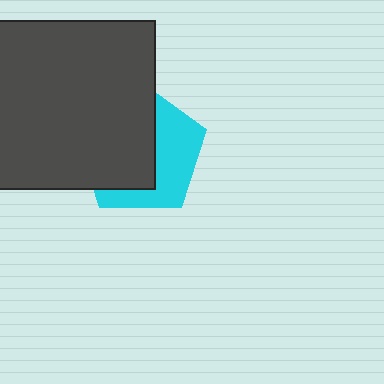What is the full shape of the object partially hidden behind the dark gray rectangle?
The partially hidden object is a cyan pentagon.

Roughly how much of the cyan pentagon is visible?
A small part of it is visible (roughly 44%).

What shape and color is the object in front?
The object in front is a dark gray rectangle.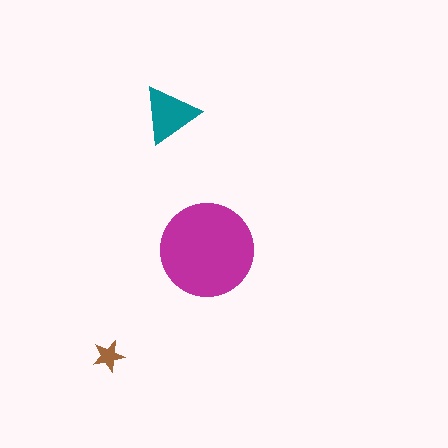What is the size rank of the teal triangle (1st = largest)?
2nd.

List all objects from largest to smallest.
The magenta circle, the teal triangle, the brown star.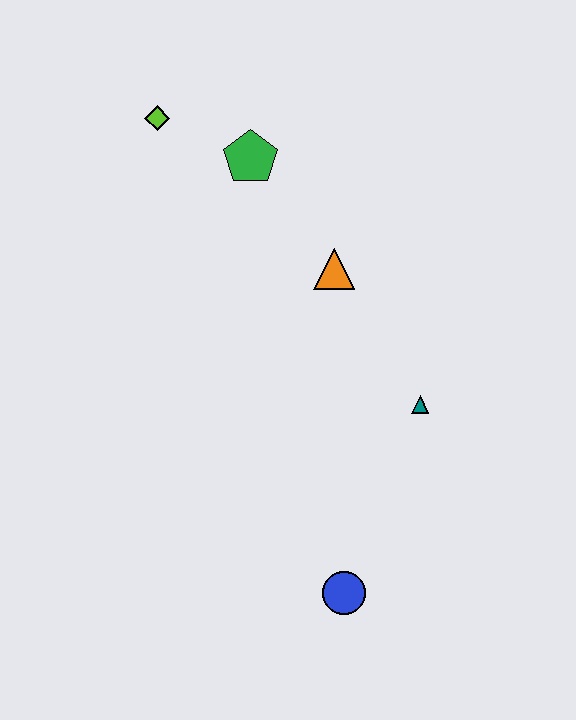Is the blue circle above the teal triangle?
No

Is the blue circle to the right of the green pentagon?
Yes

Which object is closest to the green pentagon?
The lime diamond is closest to the green pentagon.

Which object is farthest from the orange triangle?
The blue circle is farthest from the orange triangle.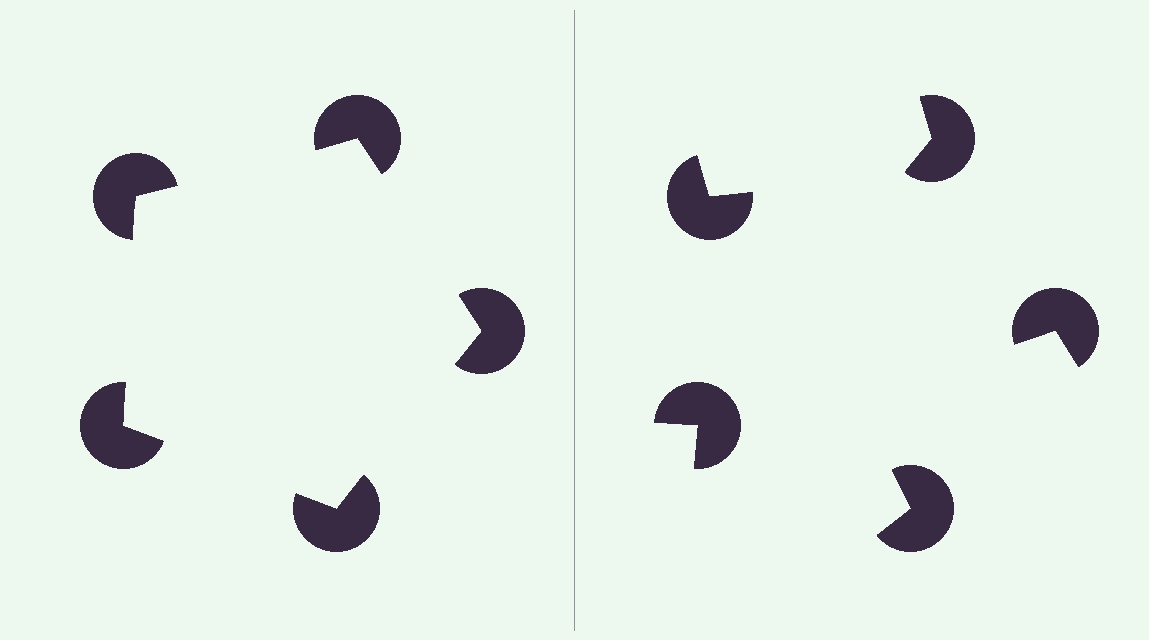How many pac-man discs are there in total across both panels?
10 — 5 on each side.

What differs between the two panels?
The pac-man discs are positioned identically on both sides; only the wedge orientations differ. On the left they align to a pentagon; on the right they are misaligned.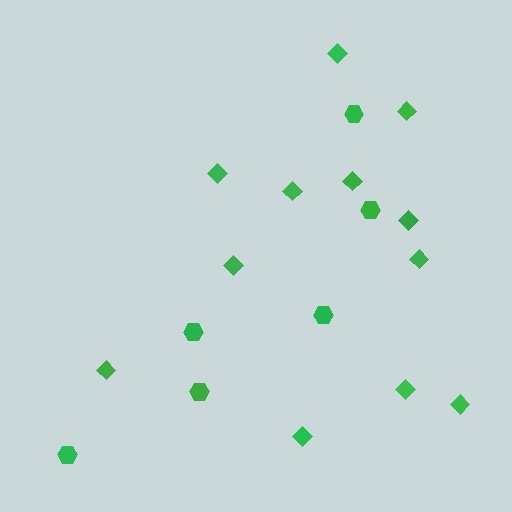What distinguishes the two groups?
There are 2 groups: one group of diamonds (12) and one group of hexagons (6).